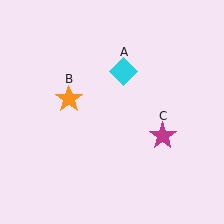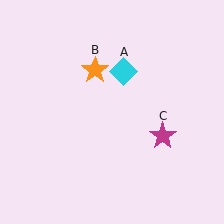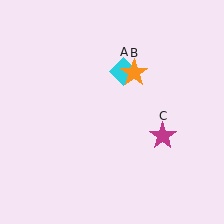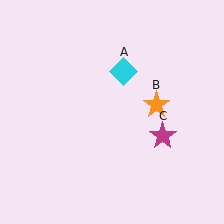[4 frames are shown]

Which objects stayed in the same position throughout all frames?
Cyan diamond (object A) and magenta star (object C) remained stationary.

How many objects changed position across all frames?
1 object changed position: orange star (object B).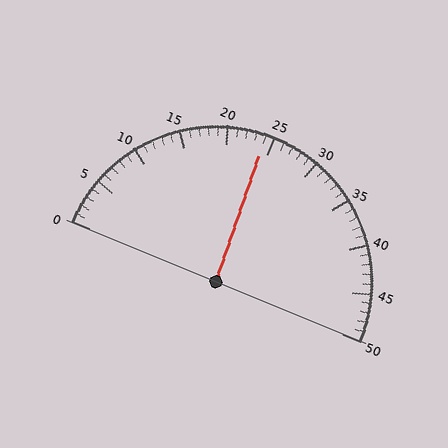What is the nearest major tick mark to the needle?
The nearest major tick mark is 25.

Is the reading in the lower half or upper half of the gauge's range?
The reading is in the lower half of the range (0 to 50).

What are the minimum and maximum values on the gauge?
The gauge ranges from 0 to 50.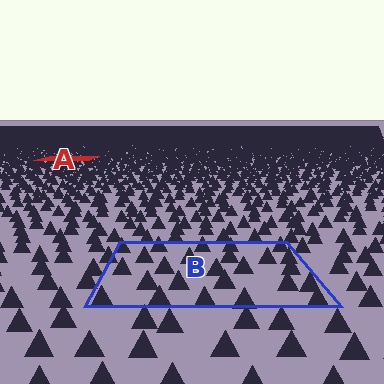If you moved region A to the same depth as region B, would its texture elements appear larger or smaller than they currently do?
They would appear larger. At a closer depth, the same texture elements are projected at a bigger on-screen size.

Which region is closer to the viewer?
Region B is closer. The texture elements there are larger and more spread out.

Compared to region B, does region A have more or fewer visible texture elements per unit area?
Region A has more texture elements per unit area — they are packed more densely because it is farther away.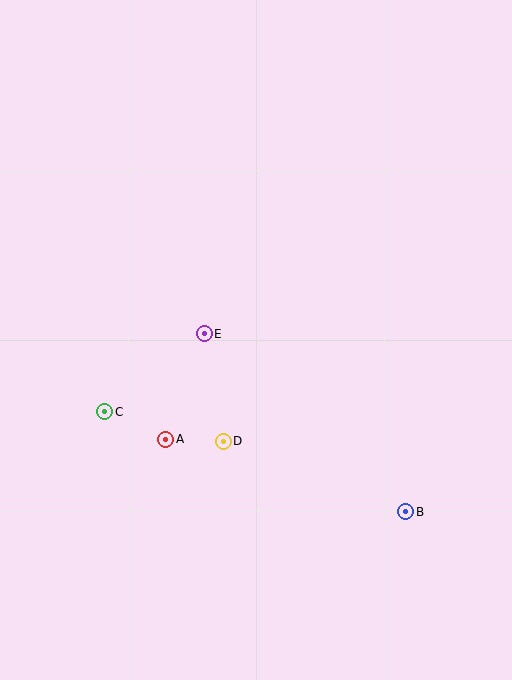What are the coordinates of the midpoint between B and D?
The midpoint between B and D is at (315, 477).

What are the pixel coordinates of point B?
Point B is at (406, 512).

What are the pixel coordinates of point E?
Point E is at (204, 334).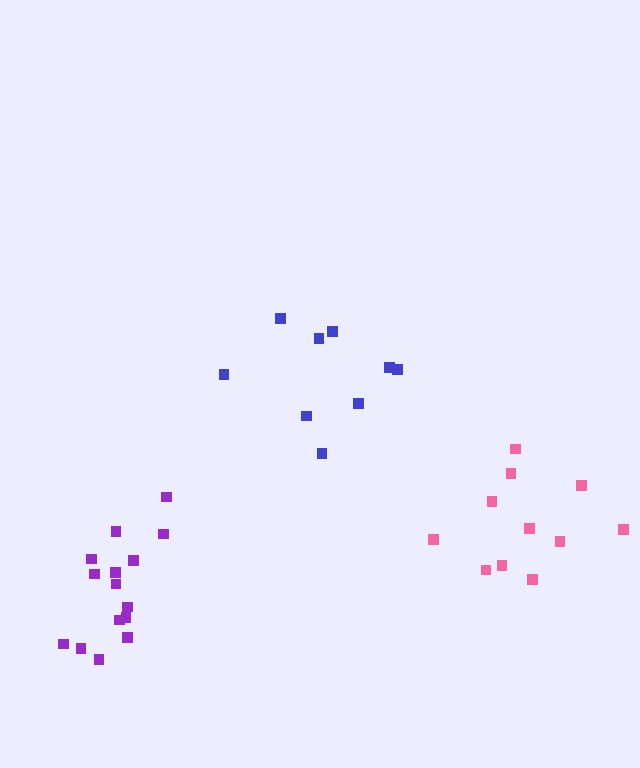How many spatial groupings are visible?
There are 3 spatial groupings.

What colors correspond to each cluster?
The clusters are colored: purple, pink, blue.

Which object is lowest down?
The purple cluster is bottommost.